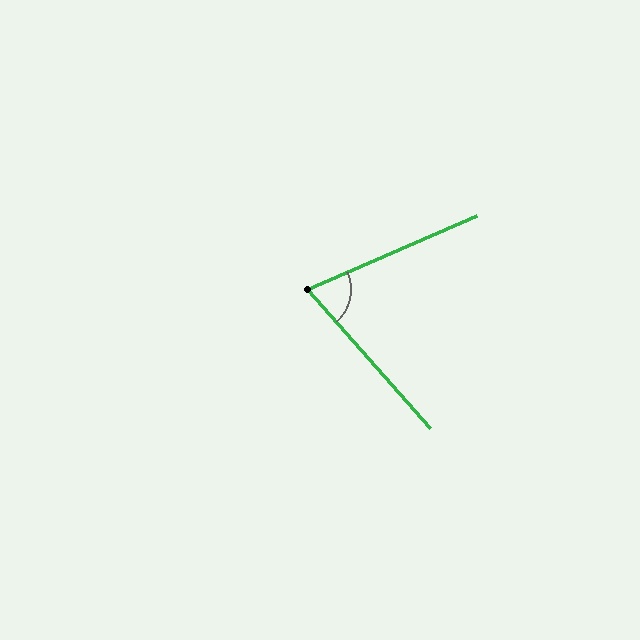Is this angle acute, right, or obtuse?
It is acute.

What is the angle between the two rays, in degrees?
Approximately 72 degrees.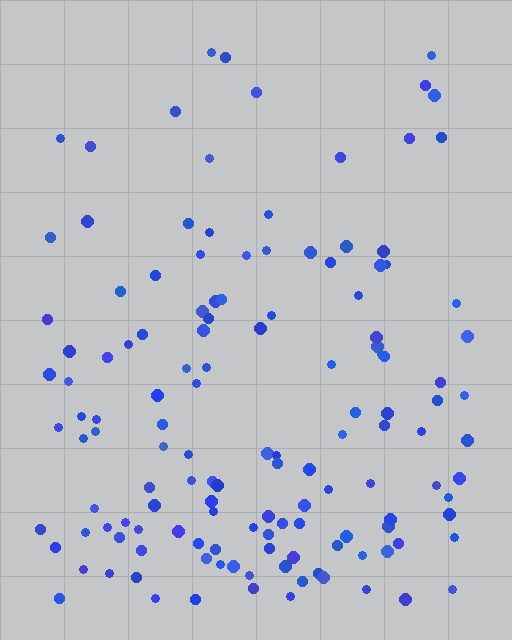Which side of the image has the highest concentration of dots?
The bottom.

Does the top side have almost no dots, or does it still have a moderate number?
Still a moderate number, just noticeably fewer than the bottom.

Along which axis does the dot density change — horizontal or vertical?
Vertical.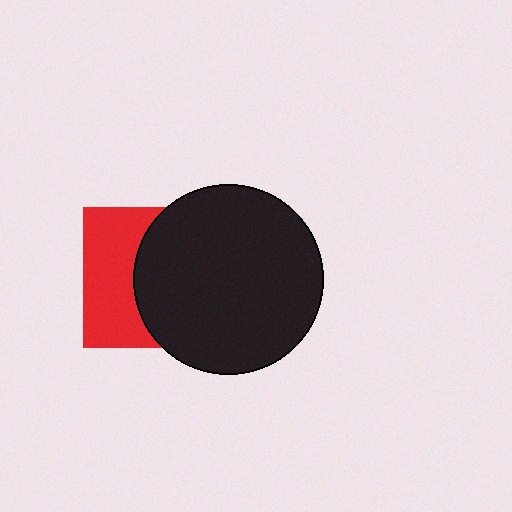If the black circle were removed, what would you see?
You would see the complete red square.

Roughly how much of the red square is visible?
A small part of it is visible (roughly 42%).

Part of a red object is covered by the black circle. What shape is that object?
It is a square.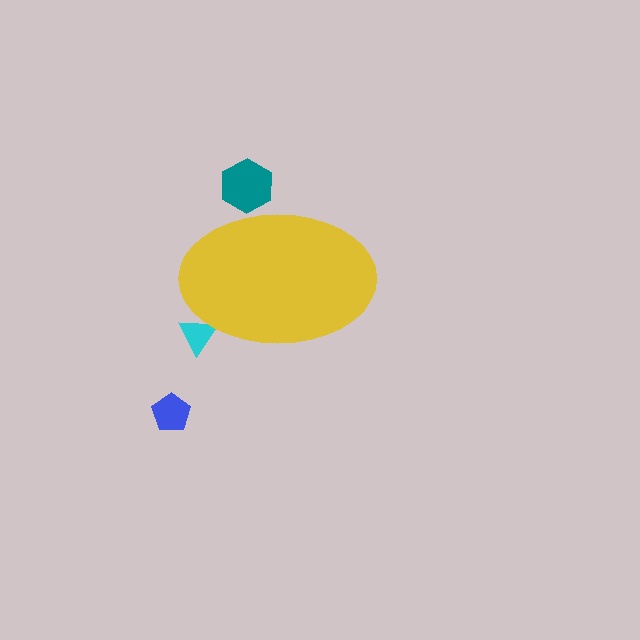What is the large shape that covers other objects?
A yellow ellipse.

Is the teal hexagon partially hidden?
Yes, the teal hexagon is partially hidden behind the yellow ellipse.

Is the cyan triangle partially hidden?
Yes, the cyan triangle is partially hidden behind the yellow ellipse.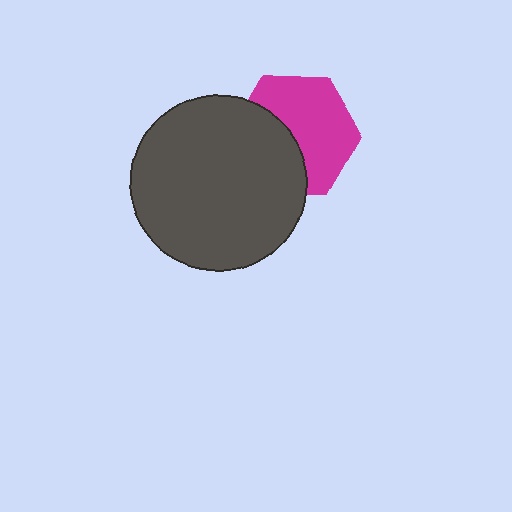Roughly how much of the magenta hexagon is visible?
About half of it is visible (roughly 58%).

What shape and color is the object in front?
The object in front is a dark gray circle.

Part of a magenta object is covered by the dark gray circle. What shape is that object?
It is a hexagon.